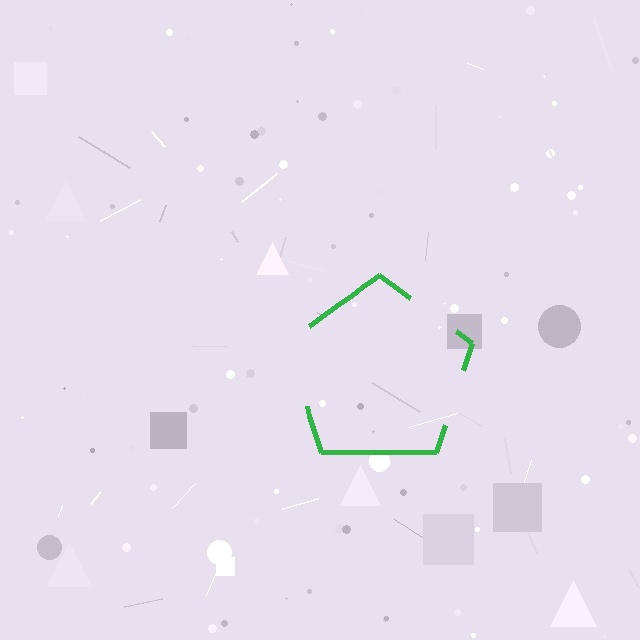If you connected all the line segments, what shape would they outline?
They would outline a pentagon.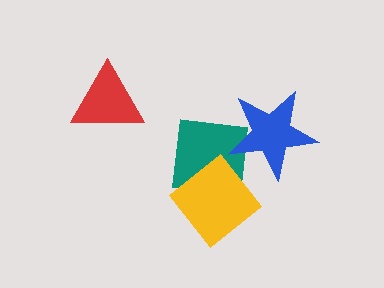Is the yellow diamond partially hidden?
No, no other shape covers it.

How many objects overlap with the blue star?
1 object overlaps with the blue star.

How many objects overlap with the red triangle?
0 objects overlap with the red triangle.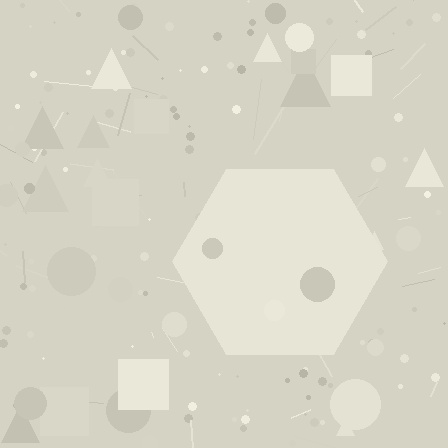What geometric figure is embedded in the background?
A hexagon is embedded in the background.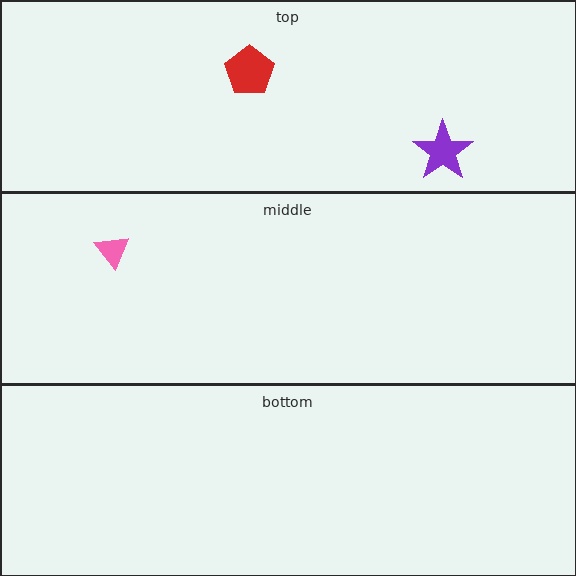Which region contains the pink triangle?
The middle region.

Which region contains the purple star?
The top region.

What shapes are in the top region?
The purple star, the red pentagon.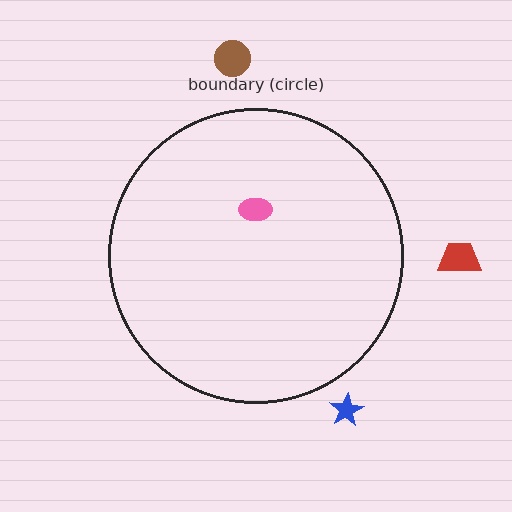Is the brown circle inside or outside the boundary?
Outside.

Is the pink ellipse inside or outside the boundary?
Inside.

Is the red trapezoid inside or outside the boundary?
Outside.